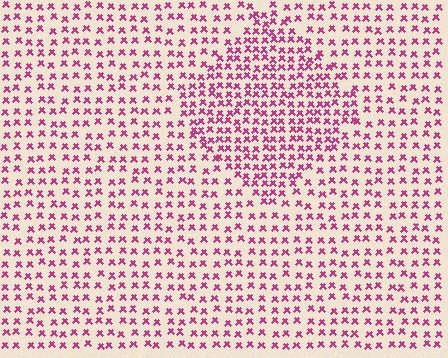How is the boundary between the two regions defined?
The boundary is defined by a change in element density (approximately 1.7x ratio). All elements are the same color, size, and shape.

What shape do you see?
I see a diamond.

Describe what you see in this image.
The image contains small magenta elements arranged at two different densities. A diamond-shaped region is visible where the elements are more densely packed than the surrounding area.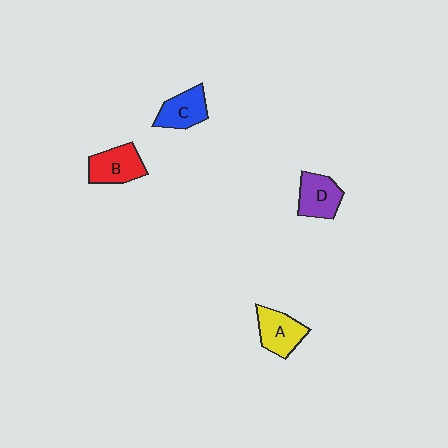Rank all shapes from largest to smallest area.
From largest to smallest: B (red), A (yellow), D (purple), C (blue).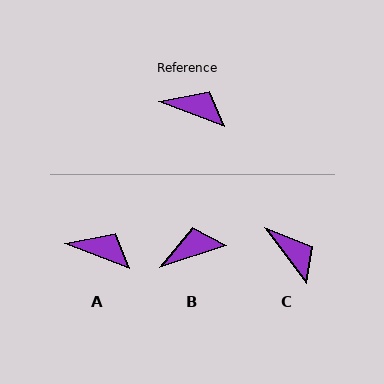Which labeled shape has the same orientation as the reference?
A.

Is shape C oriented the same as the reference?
No, it is off by about 32 degrees.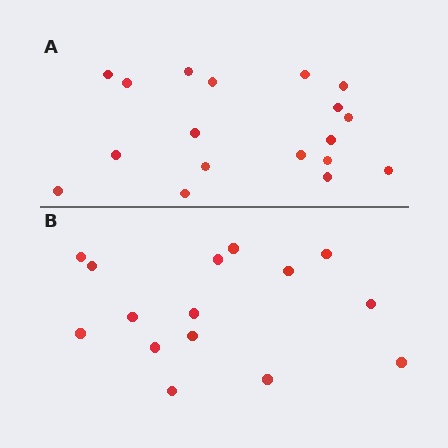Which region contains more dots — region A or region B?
Region A (the top region) has more dots.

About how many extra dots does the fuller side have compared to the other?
Region A has just a few more — roughly 2 or 3 more dots than region B.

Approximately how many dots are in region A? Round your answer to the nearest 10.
About 20 dots. (The exact count is 18, which rounds to 20.)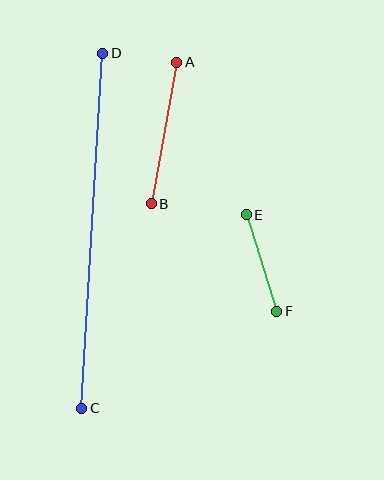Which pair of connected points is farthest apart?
Points C and D are farthest apart.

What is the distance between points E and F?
The distance is approximately 101 pixels.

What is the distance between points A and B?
The distance is approximately 144 pixels.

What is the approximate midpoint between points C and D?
The midpoint is at approximately (92, 231) pixels.